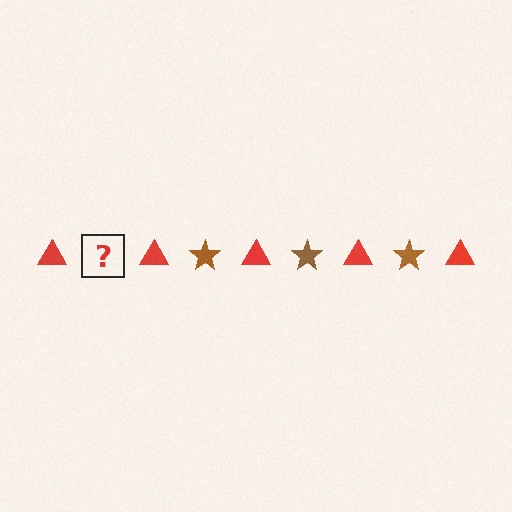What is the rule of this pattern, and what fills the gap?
The rule is that the pattern alternates between red triangle and brown star. The gap should be filled with a brown star.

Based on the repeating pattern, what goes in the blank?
The blank should be a brown star.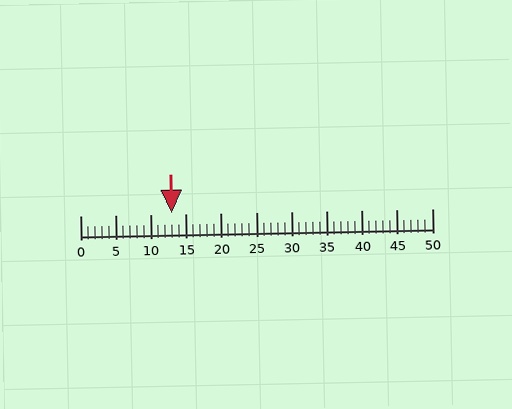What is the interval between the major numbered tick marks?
The major tick marks are spaced 5 units apart.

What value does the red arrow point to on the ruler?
The red arrow points to approximately 13.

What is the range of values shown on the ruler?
The ruler shows values from 0 to 50.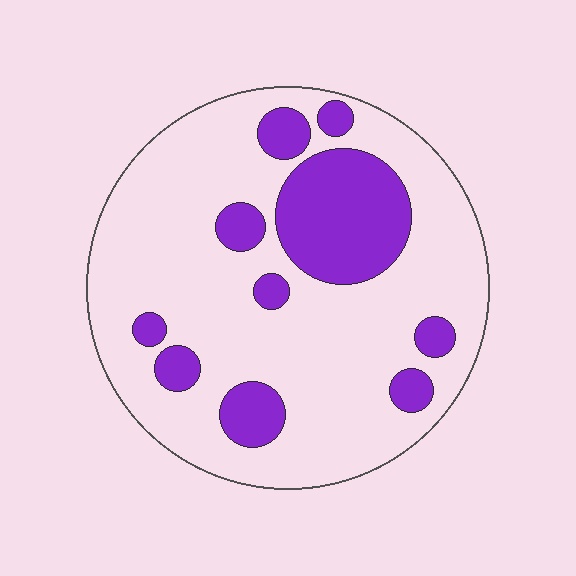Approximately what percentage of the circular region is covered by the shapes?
Approximately 25%.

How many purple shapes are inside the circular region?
10.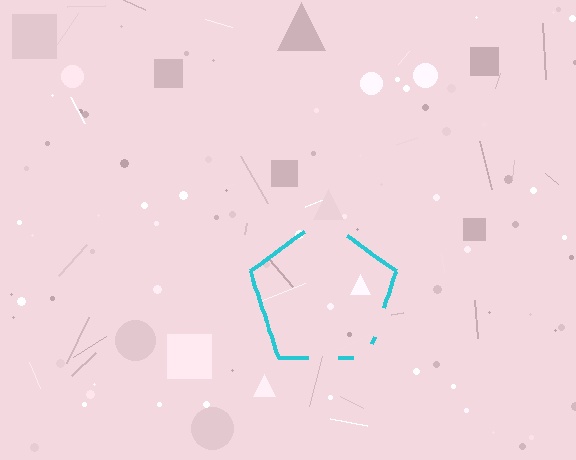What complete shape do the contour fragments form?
The contour fragments form a pentagon.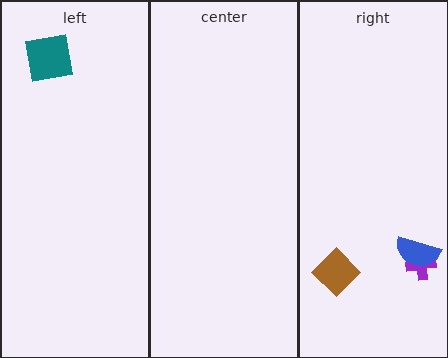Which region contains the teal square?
The left region.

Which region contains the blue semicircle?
The right region.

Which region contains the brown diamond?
The right region.